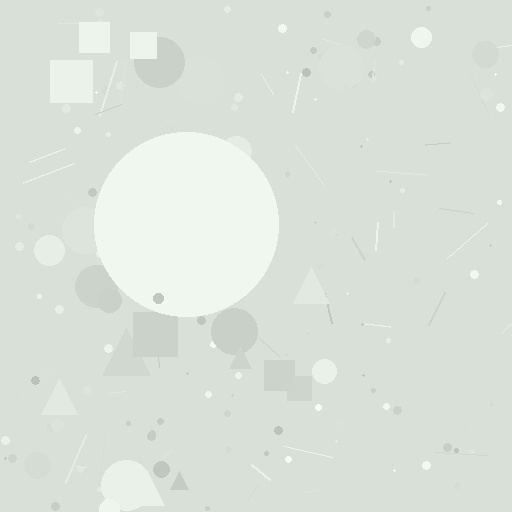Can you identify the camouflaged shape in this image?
The camouflaged shape is a circle.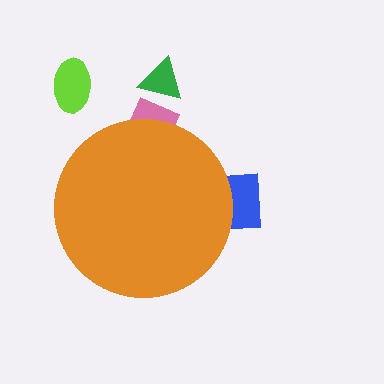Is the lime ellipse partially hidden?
No, the lime ellipse is fully visible.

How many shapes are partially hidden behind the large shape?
2 shapes are partially hidden.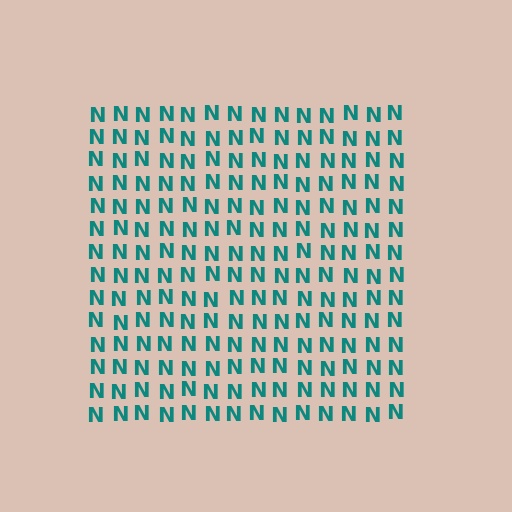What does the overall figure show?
The overall figure shows a square.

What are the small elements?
The small elements are letter N's.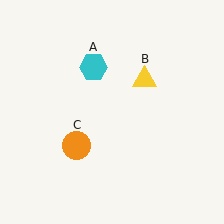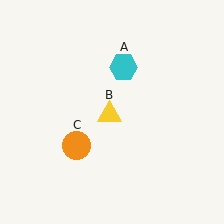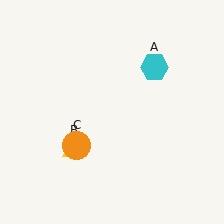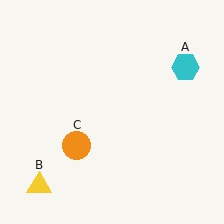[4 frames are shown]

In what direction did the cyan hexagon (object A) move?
The cyan hexagon (object A) moved right.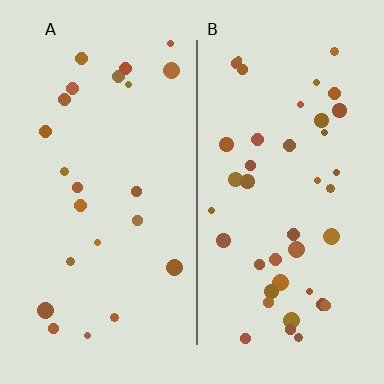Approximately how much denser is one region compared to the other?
Approximately 1.8× — region B over region A.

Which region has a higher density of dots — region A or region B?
B (the right).